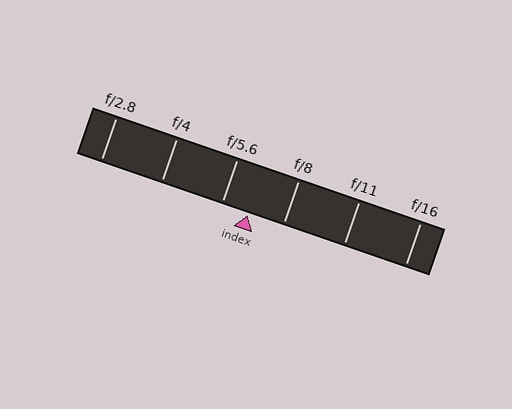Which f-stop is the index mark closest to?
The index mark is closest to f/5.6.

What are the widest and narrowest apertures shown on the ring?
The widest aperture shown is f/2.8 and the narrowest is f/16.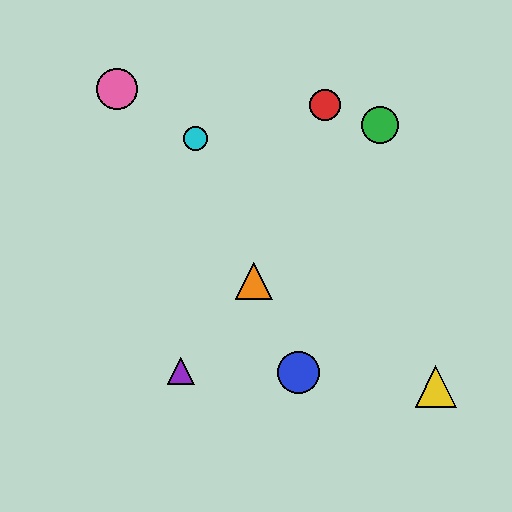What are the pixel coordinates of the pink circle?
The pink circle is at (117, 89).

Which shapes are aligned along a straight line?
The green circle, the purple triangle, the orange triangle are aligned along a straight line.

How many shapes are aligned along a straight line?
3 shapes (the green circle, the purple triangle, the orange triangle) are aligned along a straight line.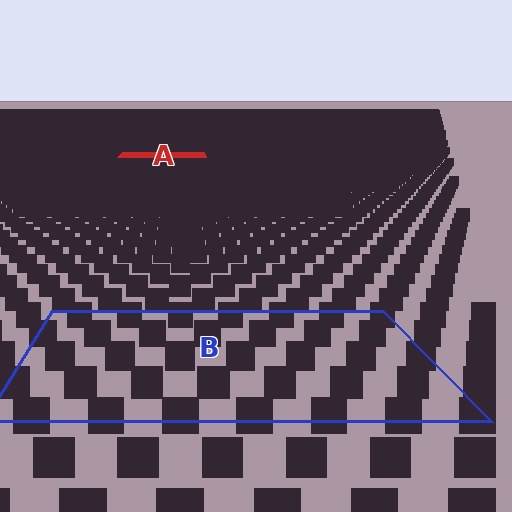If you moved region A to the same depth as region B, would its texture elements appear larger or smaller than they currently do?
They would appear larger. At a closer depth, the same texture elements are projected at a bigger on-screen size.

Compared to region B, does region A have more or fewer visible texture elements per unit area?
Region A has more texture elements per unit area — they are packed more densely because it is farther away.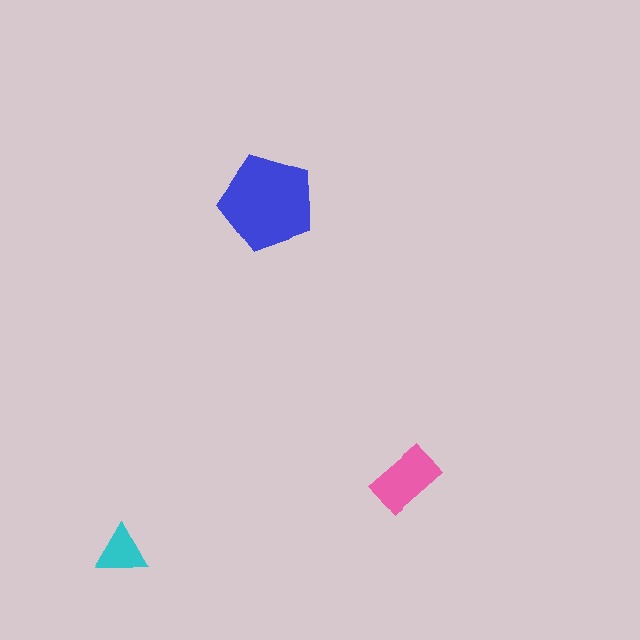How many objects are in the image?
There are 3 objects in the image.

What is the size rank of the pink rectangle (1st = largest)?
2nd.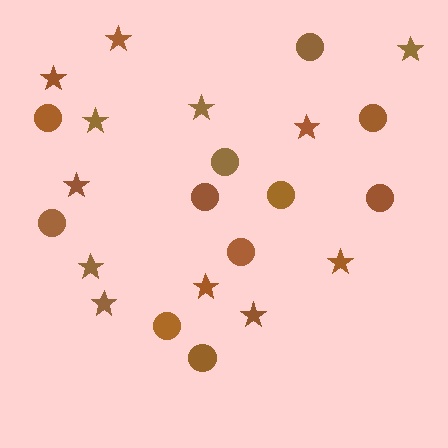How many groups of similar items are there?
There are 2 groups: one group of stars (12) and one group of circles (11).